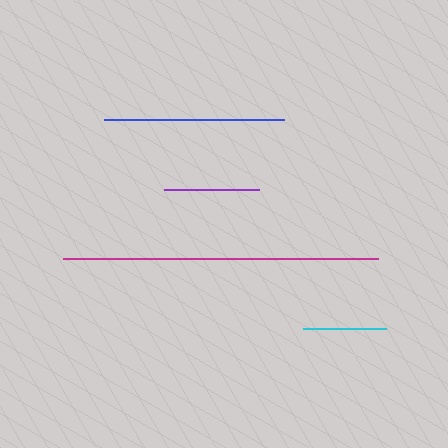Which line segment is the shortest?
The cyan line is the shortest at approximately 83 pixels.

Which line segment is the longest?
The magenta line is the longest at approximately 316 pixels.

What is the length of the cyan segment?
The cyan segment is approximately 83 pixels long.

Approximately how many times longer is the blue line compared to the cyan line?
The blue line is approximately 2.2 times the length of the cyan line.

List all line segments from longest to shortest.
From longest to shortest: magenta, blue, purple, cyan.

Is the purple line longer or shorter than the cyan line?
The purple line is longer than the cyan line.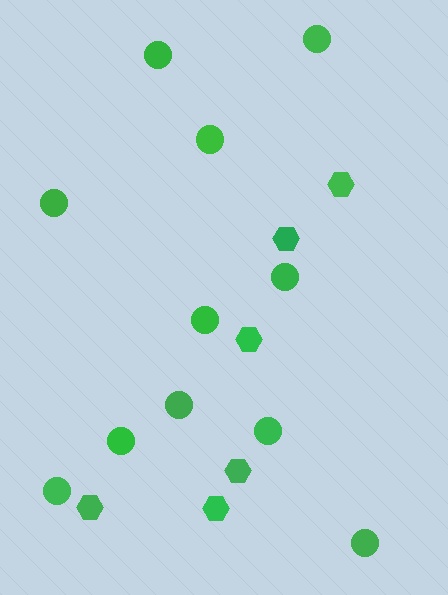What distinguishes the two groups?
There are 2 groups: one group of hexagons (6) and one group of circles (11).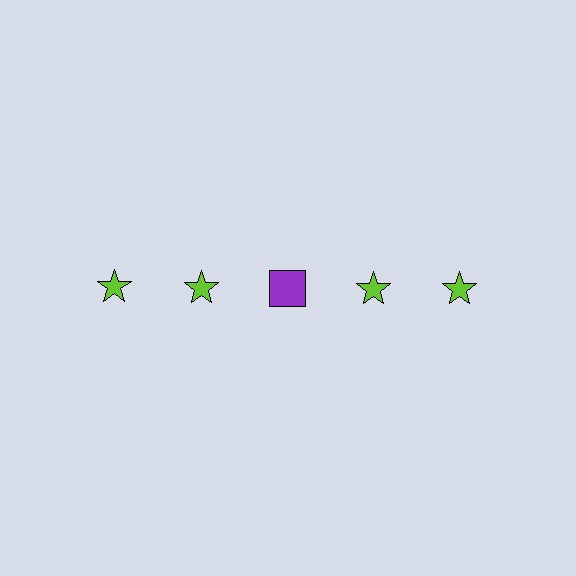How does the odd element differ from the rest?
It differs in both color (purple instead of lime) and shape (square instead of star).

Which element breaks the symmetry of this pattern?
The purple square in the top row, center column breaks the symmetry. All other shapes are lime stars.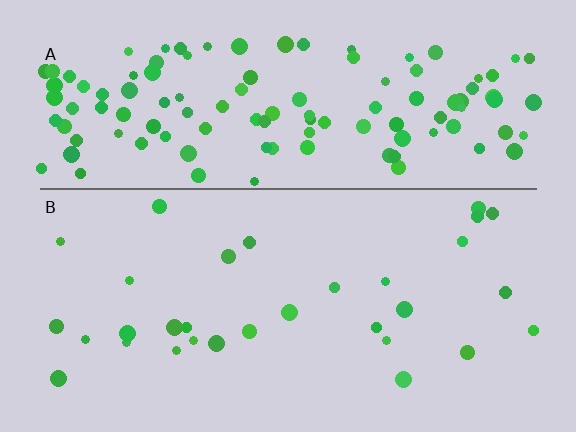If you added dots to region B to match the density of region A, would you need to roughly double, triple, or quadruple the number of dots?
Approximately quadruple.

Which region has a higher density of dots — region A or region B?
A (the top).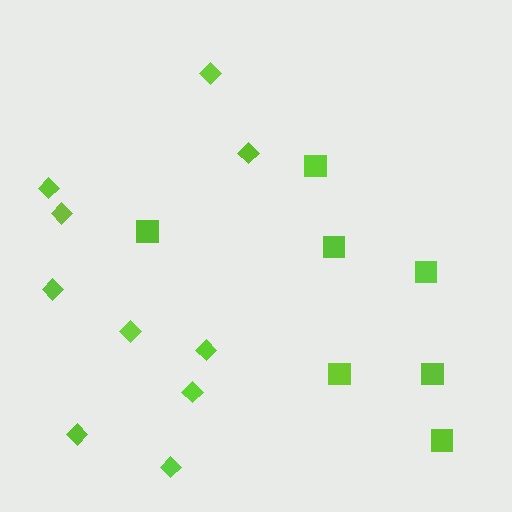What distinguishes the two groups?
There are 2 groups: one group of squares (7) and one group of diamonds (10).